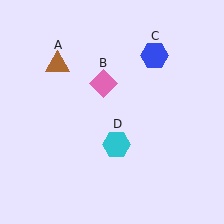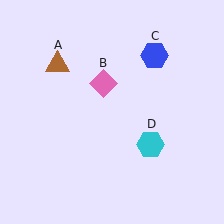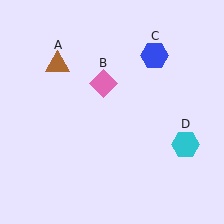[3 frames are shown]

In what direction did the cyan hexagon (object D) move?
The cyan hexagon (object D) moved right.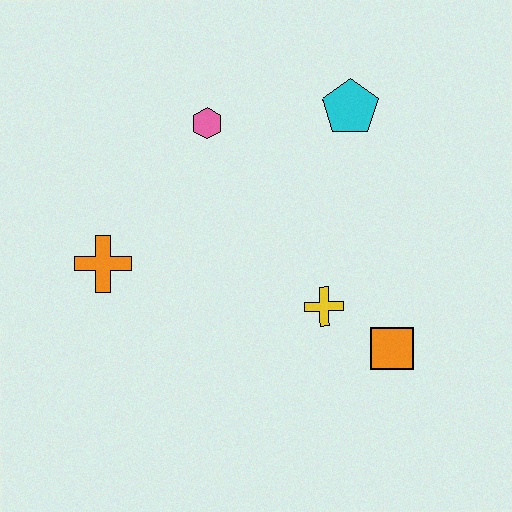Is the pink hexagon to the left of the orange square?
Yes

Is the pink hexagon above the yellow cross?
Yes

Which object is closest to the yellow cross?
The orange square is closest to the yellow cross.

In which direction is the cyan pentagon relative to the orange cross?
The cyan pentagon is to the right of the orange cross.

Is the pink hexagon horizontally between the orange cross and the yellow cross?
Yes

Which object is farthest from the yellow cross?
The orange cross is farthest from the yellow cross.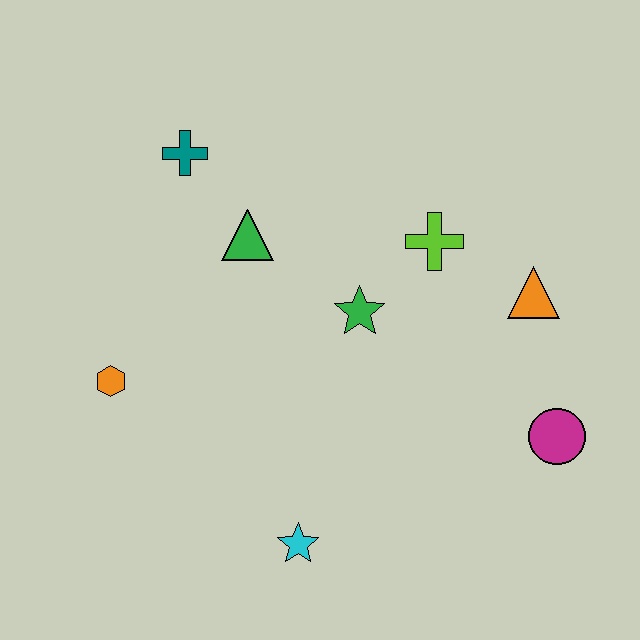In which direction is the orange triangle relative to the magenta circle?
The orange triangle is above the magenta circle.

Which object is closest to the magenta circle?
The orange triangle is closest to the magenta circle.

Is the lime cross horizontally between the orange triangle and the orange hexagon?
Yes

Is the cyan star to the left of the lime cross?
Yes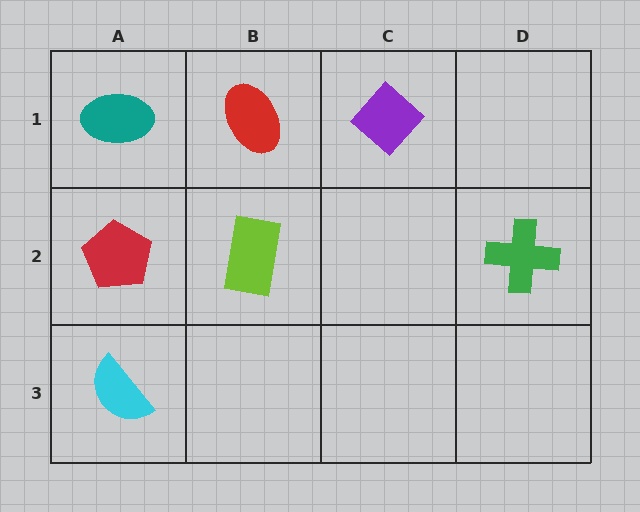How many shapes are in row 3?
1 shape.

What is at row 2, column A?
A red pentagon.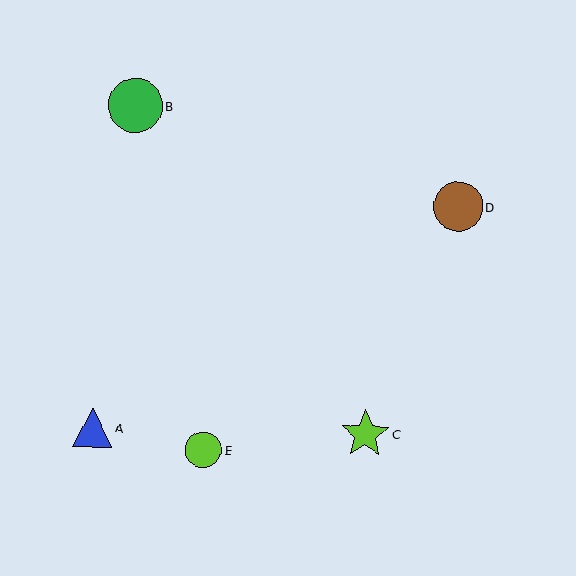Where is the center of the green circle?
The center of the green circle is at (136, 106).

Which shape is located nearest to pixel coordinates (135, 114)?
The green circle (labeled B) at (136, 106) is nearest to that location.